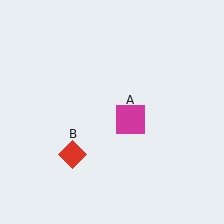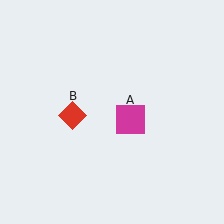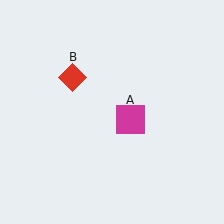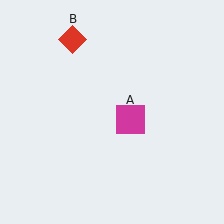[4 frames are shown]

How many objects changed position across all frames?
1 object changed position: red diamond (object B).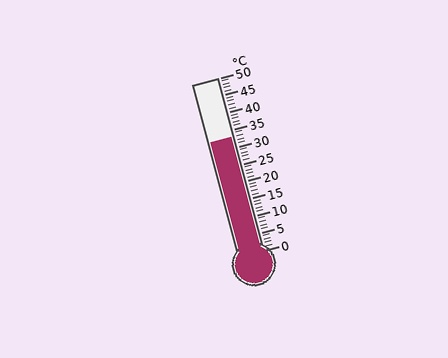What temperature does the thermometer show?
The thermometer shows approximately 33°C.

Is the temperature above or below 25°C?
The temperature is above 25°C.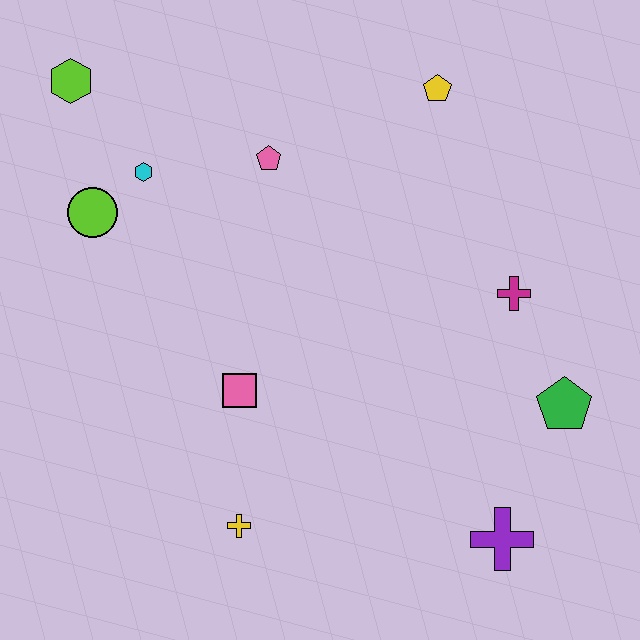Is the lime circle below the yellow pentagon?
Yes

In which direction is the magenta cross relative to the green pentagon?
The magenta cross is above the green pentagon.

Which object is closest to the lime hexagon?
The cyan hexagon is closest to the lime hexagon.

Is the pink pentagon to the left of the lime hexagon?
No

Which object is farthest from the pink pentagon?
The purple cross is farthest from the pink pentagon.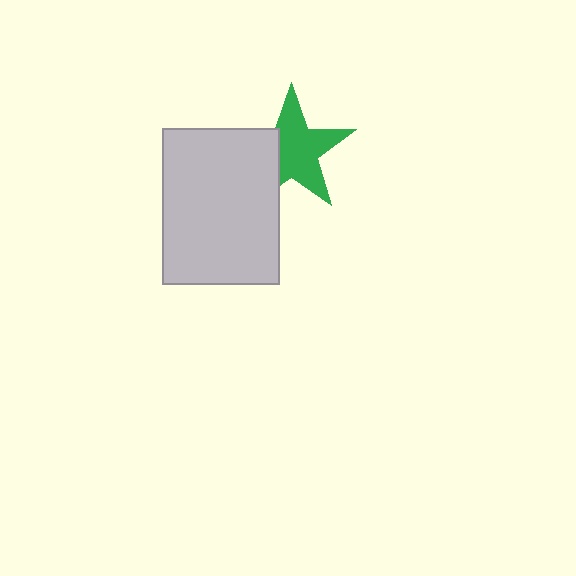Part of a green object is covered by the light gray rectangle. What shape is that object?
It is a star.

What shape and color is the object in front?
The object in front is a light gray rectangle.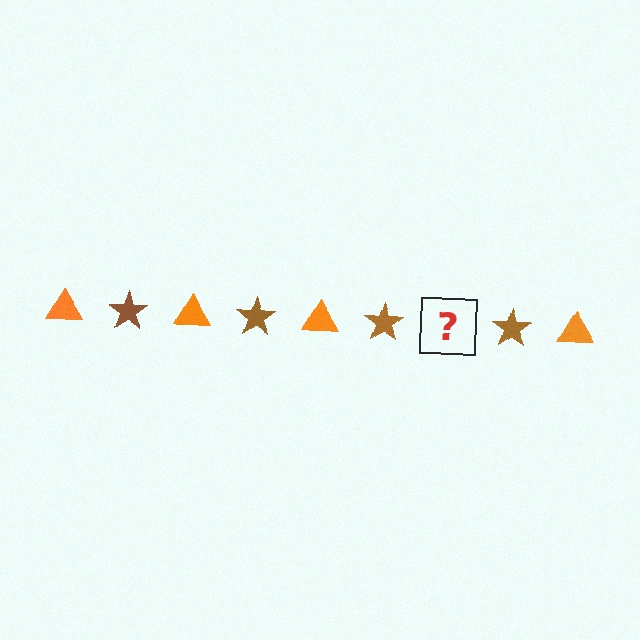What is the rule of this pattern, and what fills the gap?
The rule is that the pattern alternates between orange triangle and brown star. The gap should be filled with an orange triangle.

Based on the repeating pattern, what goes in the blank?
The blank should be an orange triangle.